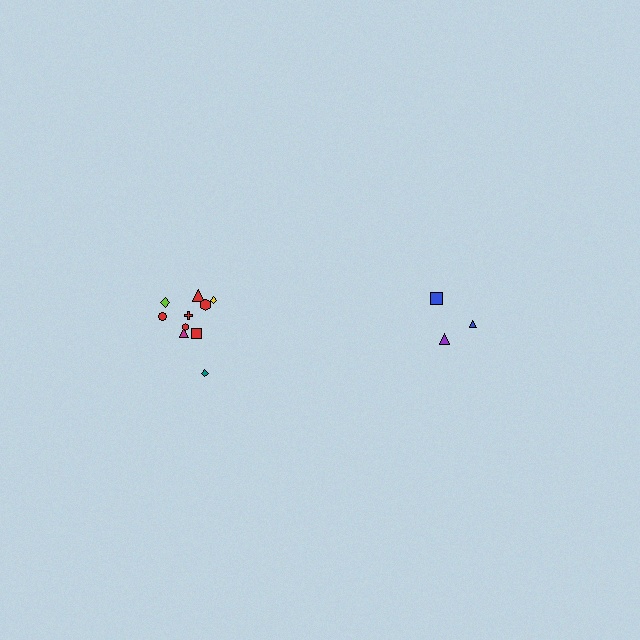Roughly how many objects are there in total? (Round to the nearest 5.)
Roughly 15 objects in total.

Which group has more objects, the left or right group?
The left group.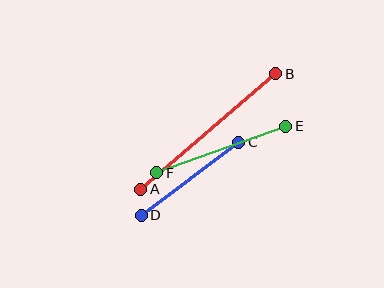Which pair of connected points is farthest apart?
Points A and B are farthest apart.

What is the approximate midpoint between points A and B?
The midpoint is at approximately (208, 131) pixels.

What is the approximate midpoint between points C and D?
The midpoint is at approximately (190, 179) pixels.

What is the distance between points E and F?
The distance is approximately 137 pixels.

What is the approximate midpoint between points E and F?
The midpoint is at approximately (221, 150) pixels.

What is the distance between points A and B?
The distance is approximately 178 pixels.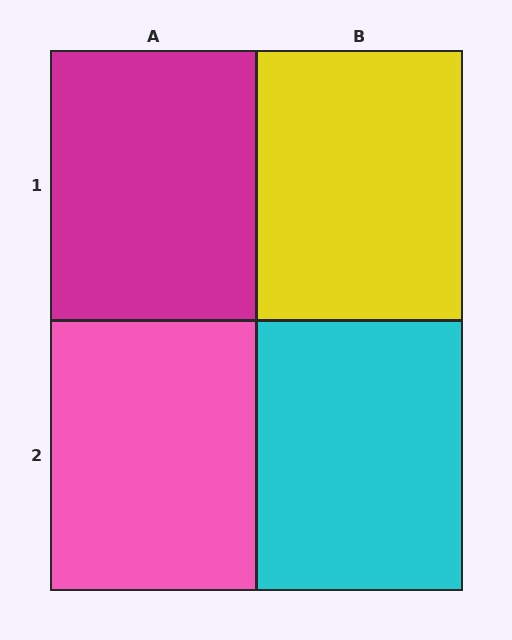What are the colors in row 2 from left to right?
Pink, cyan.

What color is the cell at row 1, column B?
Yellow.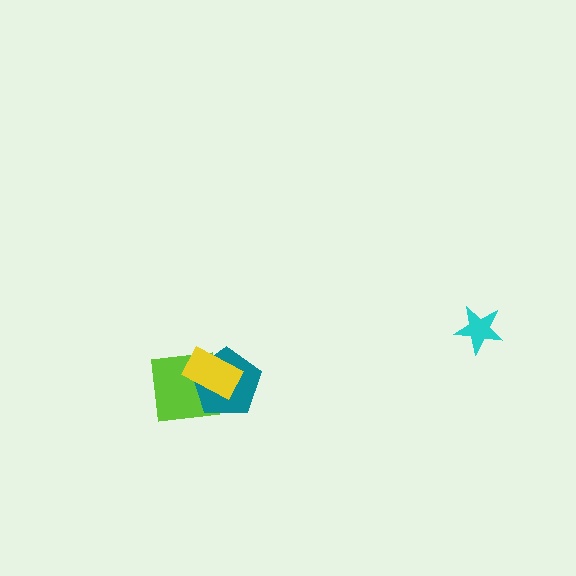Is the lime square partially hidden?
Yes, it is partially covered by another shape.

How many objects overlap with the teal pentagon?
2 objects overlap with the teal pentagon.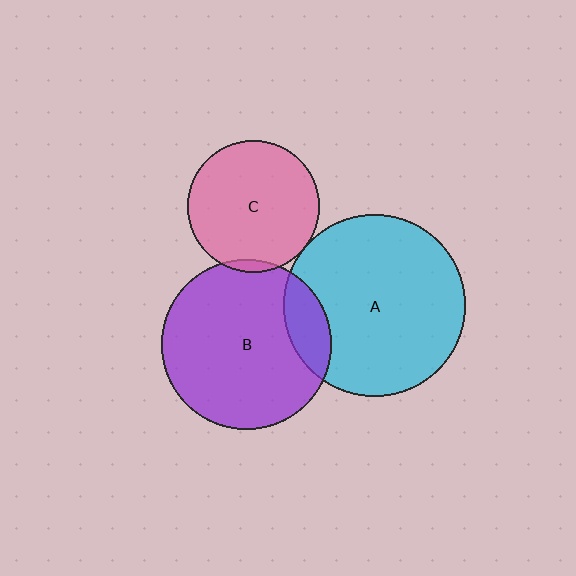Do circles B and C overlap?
Yes.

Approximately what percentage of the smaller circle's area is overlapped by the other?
Approximately 5%.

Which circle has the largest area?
Circle A (cyan).